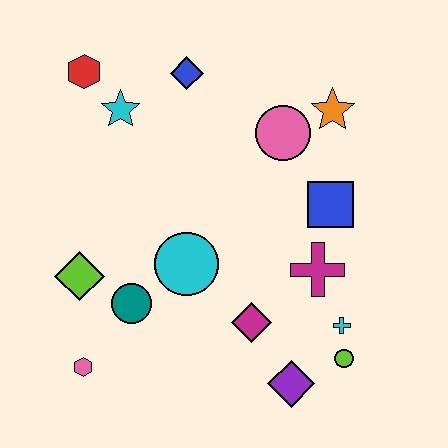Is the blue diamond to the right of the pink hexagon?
Yes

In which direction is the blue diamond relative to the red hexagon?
The blue diamond is to the right of the red hexagon.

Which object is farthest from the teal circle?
The orange star is farthest from the teal circle.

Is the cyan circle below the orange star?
Yes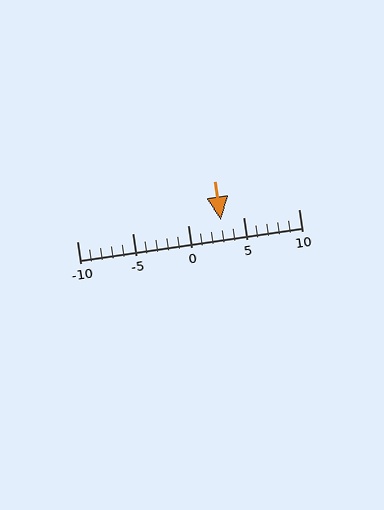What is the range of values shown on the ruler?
The ruler shows values from -10 to 10.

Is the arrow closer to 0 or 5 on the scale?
The arrow is closer to 5.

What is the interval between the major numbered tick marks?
The major tick marks are spaced 5 units apart.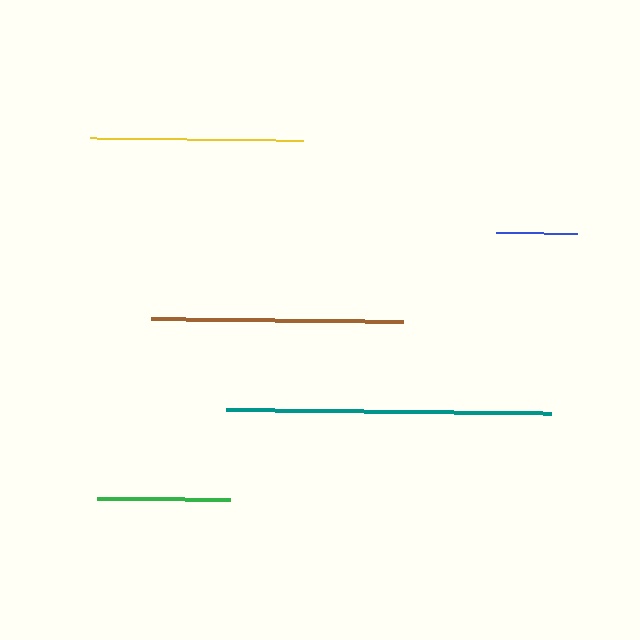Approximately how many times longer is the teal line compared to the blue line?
The teal line is approximately 4.1 times the length of the blue line.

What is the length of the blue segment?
The blue segment is approximately 80 pixels long.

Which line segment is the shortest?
The blue line is the shortest at approximately 80 pixels.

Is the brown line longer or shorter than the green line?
The brown line is longer than the green line.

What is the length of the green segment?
The green segment is approximately 132 pixels long.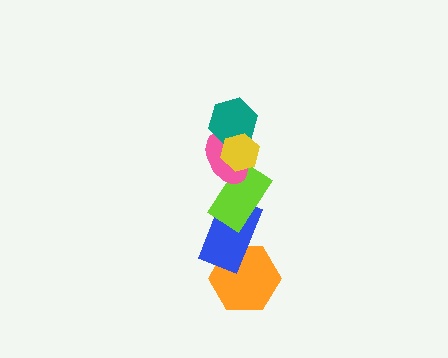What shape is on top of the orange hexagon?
The blue rectangle is on top of the orange hexagon.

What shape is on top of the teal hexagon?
The yellow hexagon is on top of the teal hexagon.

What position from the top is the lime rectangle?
The lime rectangle is 4th from the top.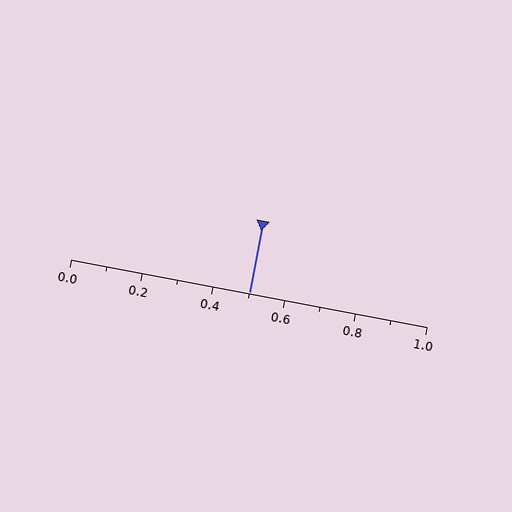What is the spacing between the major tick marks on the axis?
The major ticks are spaced 0.2 apart.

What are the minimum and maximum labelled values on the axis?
The axis runs from 0.0 to 1.0.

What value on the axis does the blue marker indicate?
The marker indicates approximately 0.5.